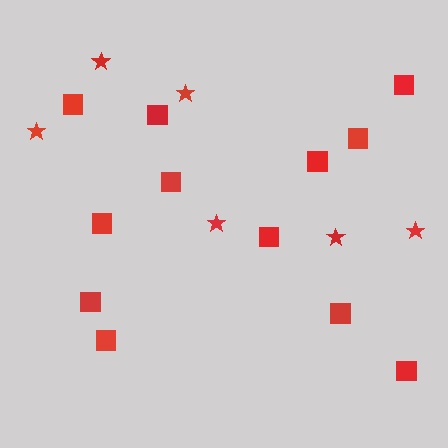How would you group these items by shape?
There are 2 groups: one group of squares (12) and one group of stars (6).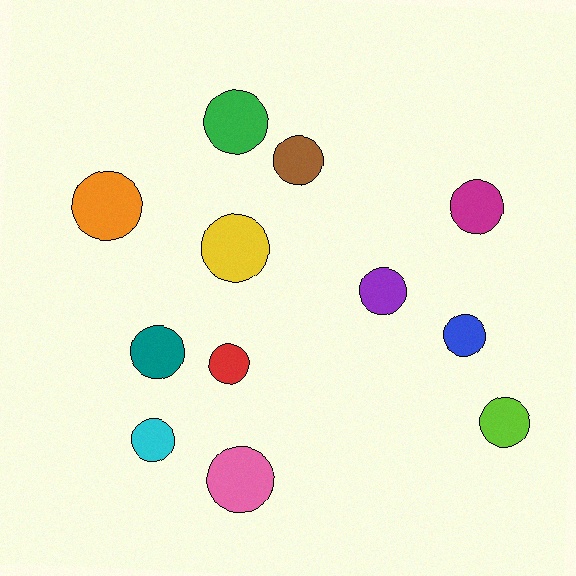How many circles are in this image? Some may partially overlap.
There are 12 circles.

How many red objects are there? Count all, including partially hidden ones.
There is 1 red object.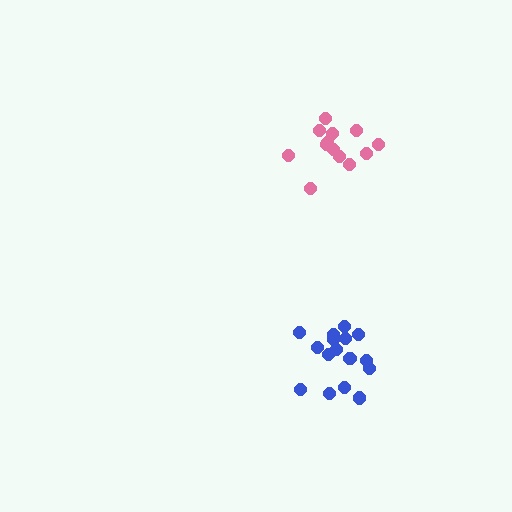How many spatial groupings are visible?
There are 2 spatial groupings.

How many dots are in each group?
Group 1: 17 dots, Group 2: 13 dots (30 total).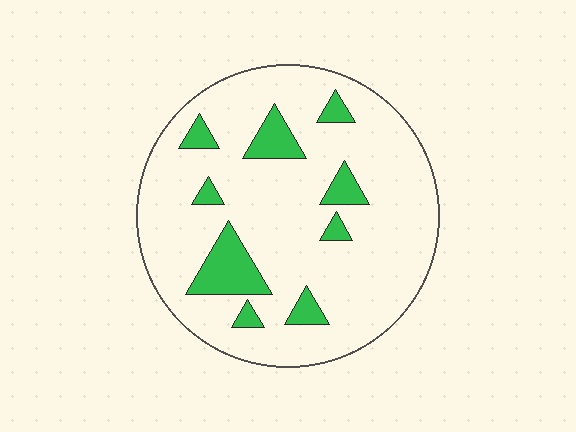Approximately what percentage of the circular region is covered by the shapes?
Approximately 15%.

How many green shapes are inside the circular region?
9.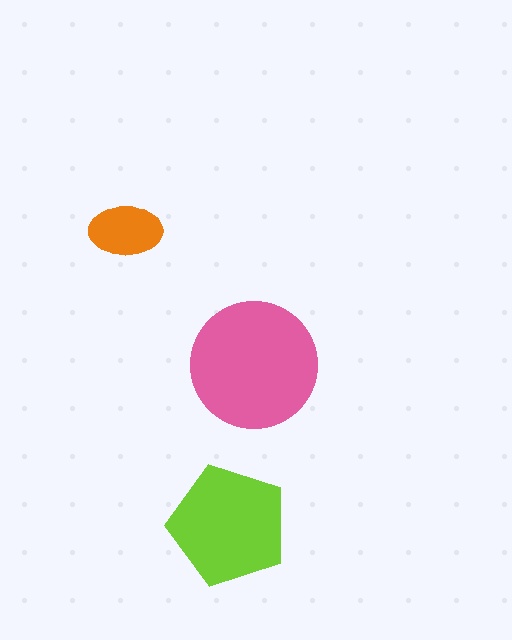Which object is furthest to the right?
The pink circle is rightmost.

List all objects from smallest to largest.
The orange ellipse, the lime pentagon, the pink circle.